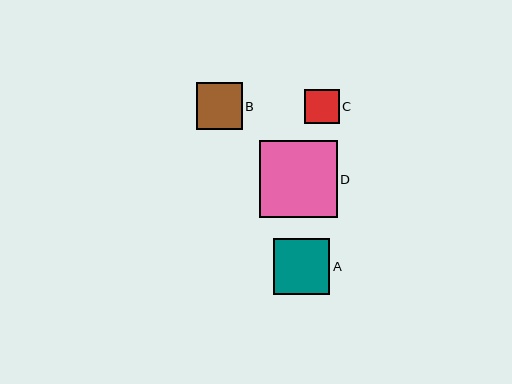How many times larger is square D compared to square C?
Square D is approximately 2.2 times the size of square C.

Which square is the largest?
Square D is the largest with a size of approximately 77 pixels.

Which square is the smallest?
Square C is the smallest with a size of approximately 34 pixels.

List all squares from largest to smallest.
From largest to smallest: D, A, B, C.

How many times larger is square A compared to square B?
Square A is approximately 1.2 times the size of square B.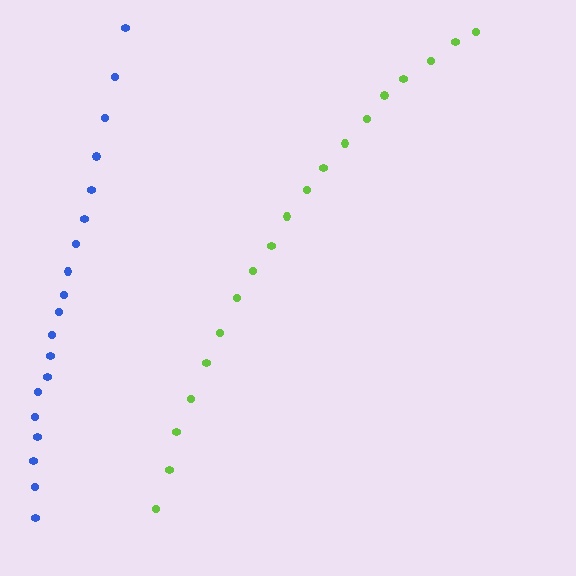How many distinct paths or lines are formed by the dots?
There are 2 distinct paths.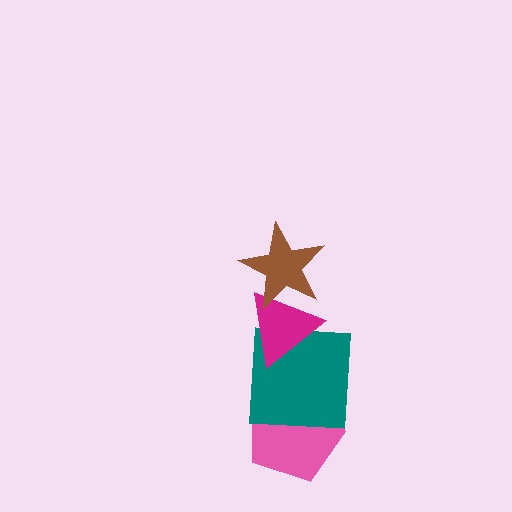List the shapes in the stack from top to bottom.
From top to bottom: the brown star, the magenta triangle, the teal square, the pink pentagon.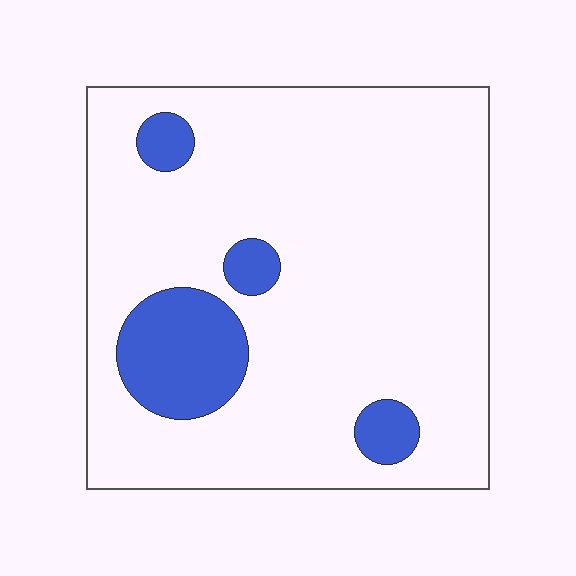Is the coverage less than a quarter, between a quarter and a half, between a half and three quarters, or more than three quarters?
Less than a quarter.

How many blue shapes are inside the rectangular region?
4.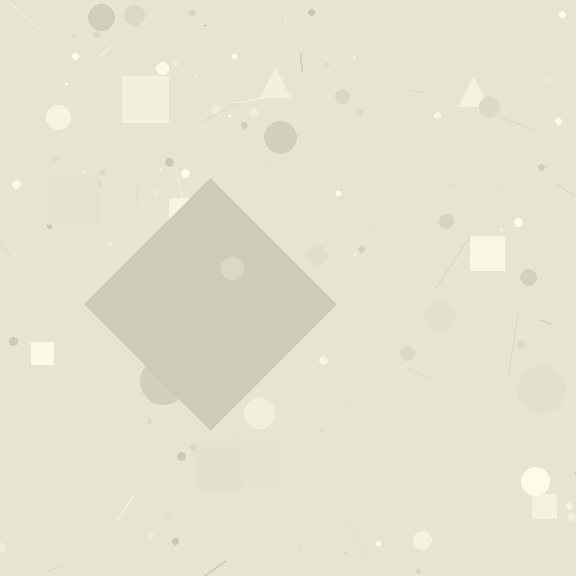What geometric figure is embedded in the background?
A diamond is embedded in the background.